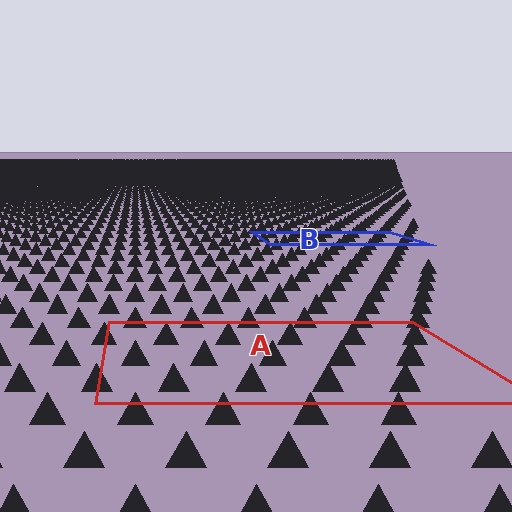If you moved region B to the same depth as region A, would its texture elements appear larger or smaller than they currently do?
They would appear larger. At a closer depth, the same texture elements are projected at a bigger on-screen size.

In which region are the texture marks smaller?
The texture marks are smaller in region B, because it is farther away.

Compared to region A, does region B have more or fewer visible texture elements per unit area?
Region B has more texture elements per unit area — they are packed more densely because it is farther away.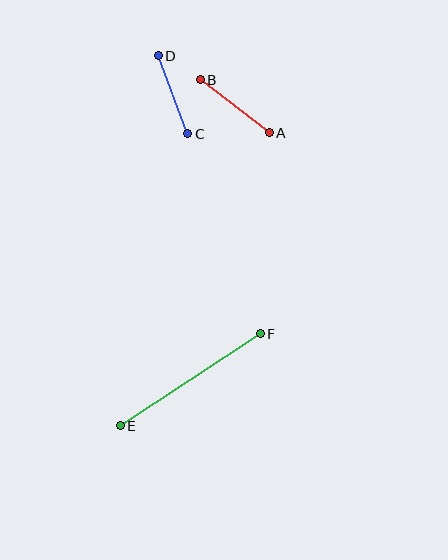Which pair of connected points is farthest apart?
Points E and F are farthest apart.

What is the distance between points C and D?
The distance is approximately 83 pixels.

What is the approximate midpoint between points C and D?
The midpoint is at approximately (173, 95) pixels.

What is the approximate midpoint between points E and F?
The midpoint is at approximately (190, 380) pixels.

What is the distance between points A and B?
The distance is approximately 87 pixels.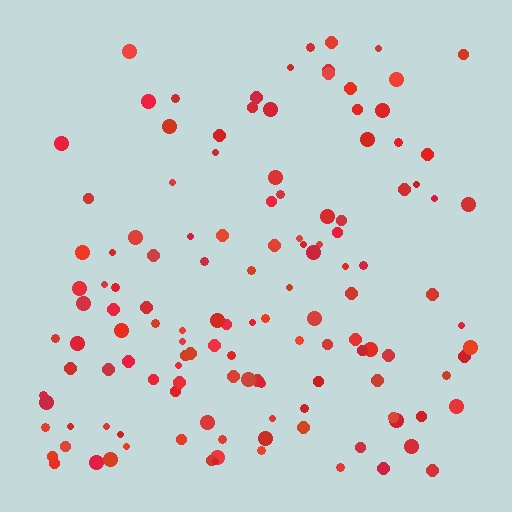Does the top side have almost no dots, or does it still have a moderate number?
Still a moderate number, just noticeably fewer than the bottom.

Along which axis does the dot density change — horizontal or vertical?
Vertical.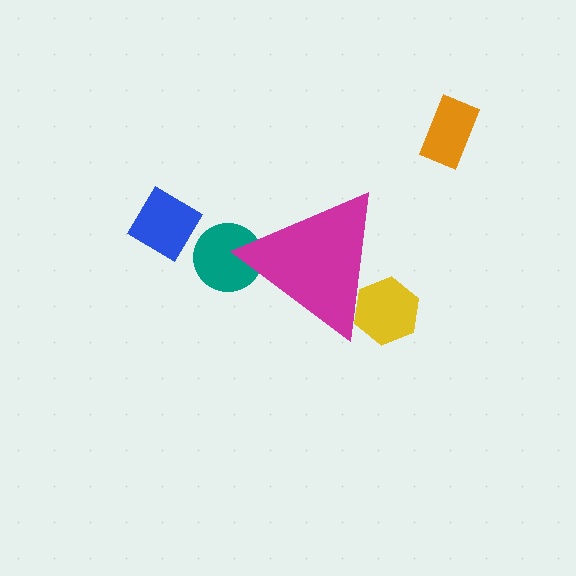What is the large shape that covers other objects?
A magenta triangle.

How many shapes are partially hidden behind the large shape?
2 shapes are partially hidden.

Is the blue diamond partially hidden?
No, the blue diamond is fully visible.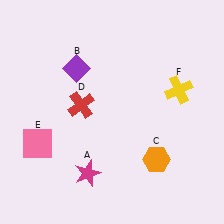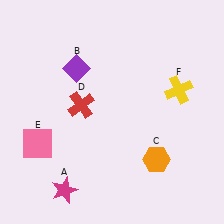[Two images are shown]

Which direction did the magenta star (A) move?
The magenta star (A) moved left.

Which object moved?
The magenta star (A) moved left.